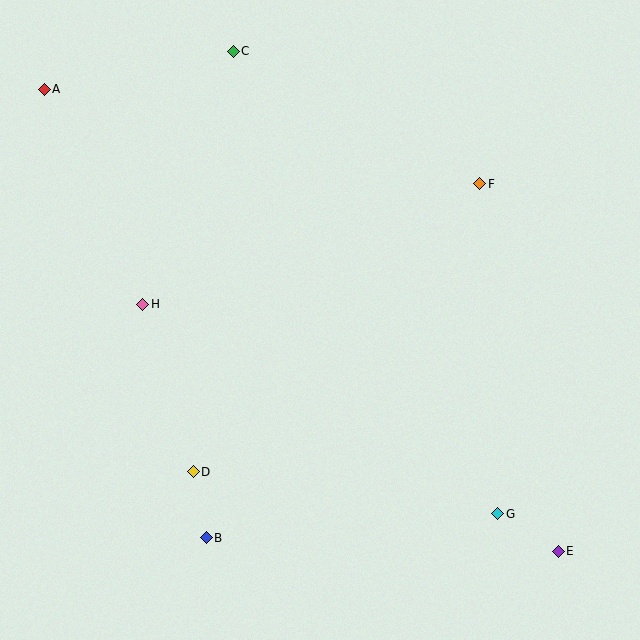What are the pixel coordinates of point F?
Point F is at (480, 184).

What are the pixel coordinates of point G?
Point G is at (498, 514).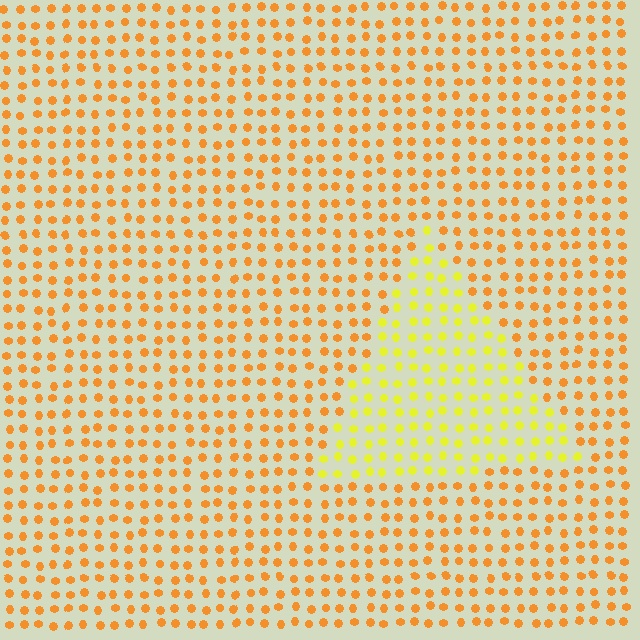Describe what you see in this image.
The image is filled with small orange elements in a uniform arrangement. A triangle-shaped region is visible where the elements are tinted to a slightly different hue, forming a subtle color boundary.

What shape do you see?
I see a triangle.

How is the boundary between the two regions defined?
The boundary is defined purely by a slight shift in hue (about 34 degrees). Spacing, size, and orientation are identical on both sides.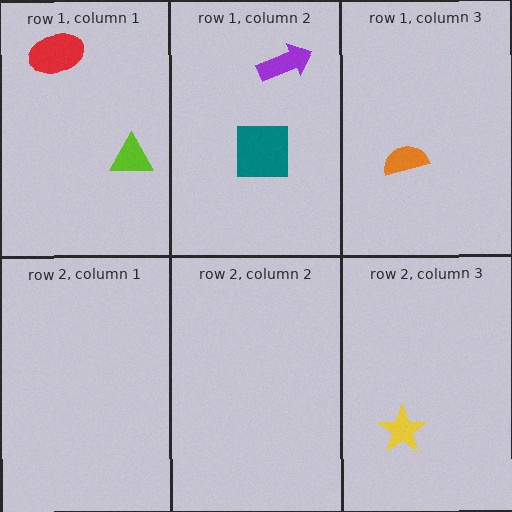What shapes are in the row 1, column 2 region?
The teal square, the purple arrow.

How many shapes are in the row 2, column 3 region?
1.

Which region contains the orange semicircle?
The row 1, column 3 region.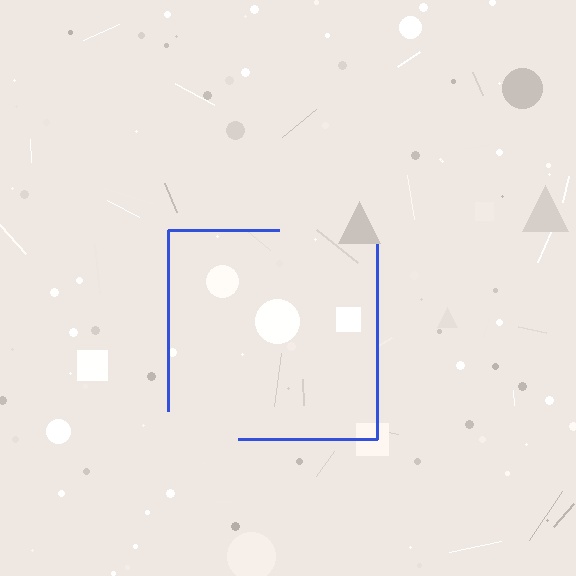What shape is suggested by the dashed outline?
The dashed outline suggests a square.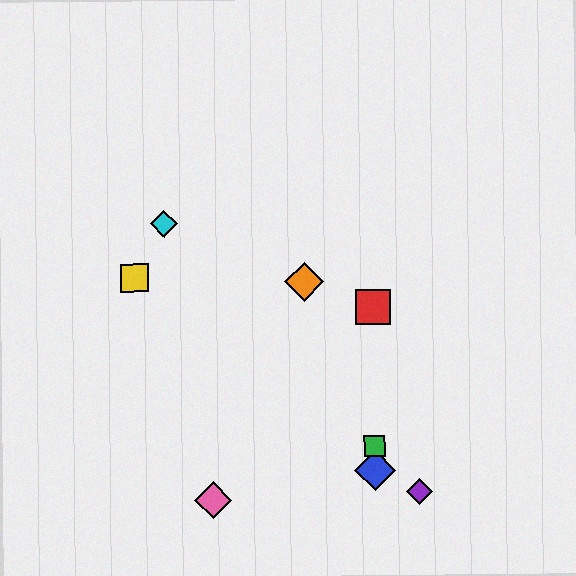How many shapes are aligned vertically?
3 shapes (the red square, the blue diamond, the green square) are aligned vertically.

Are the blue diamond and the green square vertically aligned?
Yes, both are at x≈375.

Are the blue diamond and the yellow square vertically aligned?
No, the blue diamond is at x≈375 and the yellow square is at x≈134.